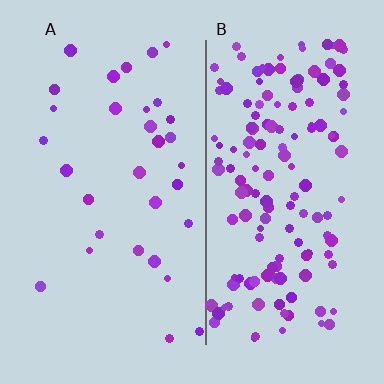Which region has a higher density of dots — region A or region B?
B (the right).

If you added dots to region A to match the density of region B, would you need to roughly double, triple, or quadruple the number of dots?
Approximately quadruple.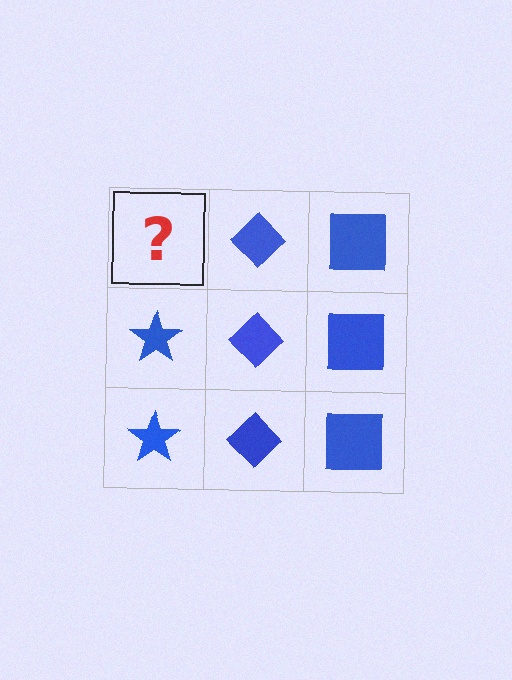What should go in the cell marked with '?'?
The missing cell should contain a blue star.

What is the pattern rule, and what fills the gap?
The rule is that each column has a consistent shape. The gap should be filled with a blue star.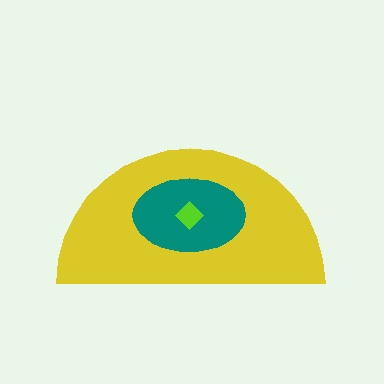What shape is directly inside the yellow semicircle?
The teal ellipse.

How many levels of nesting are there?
3.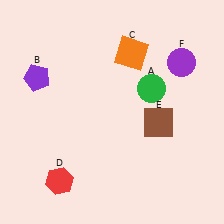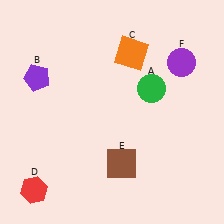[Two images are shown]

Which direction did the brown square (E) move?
The brown square (E) moved down.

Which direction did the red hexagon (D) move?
The red hexagon (D) moved left.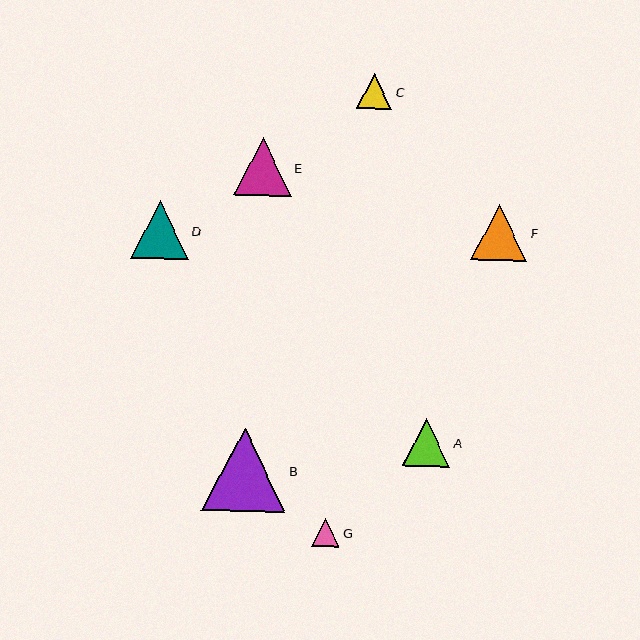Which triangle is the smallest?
Triangle G is the smallest with a size of approximately 28 pixels.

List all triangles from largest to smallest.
From largest to smallest: B, E, D, F, A, C, G.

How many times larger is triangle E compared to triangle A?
Triangle E is approximately 1.2 times the size of triangle A.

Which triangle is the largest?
Triangle B is the largest with a size of approximately 83 pixels.